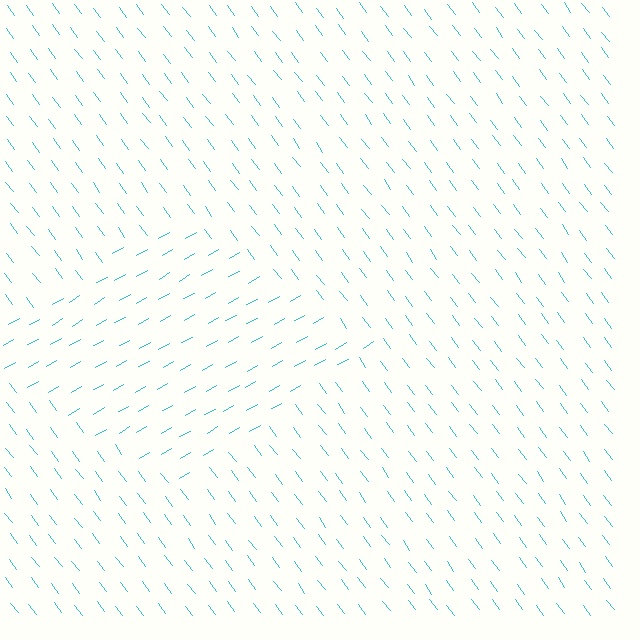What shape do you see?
I see a diamond.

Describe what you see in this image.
The image is filled with small cyan line segments. A diamond region in the image has lines oriented differently from the surrounding lines, creating a visible texture boundary.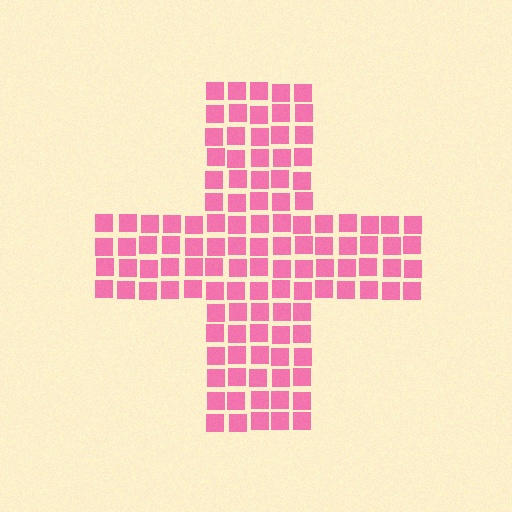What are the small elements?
The small elements are squares.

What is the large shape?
The large shape is a cross.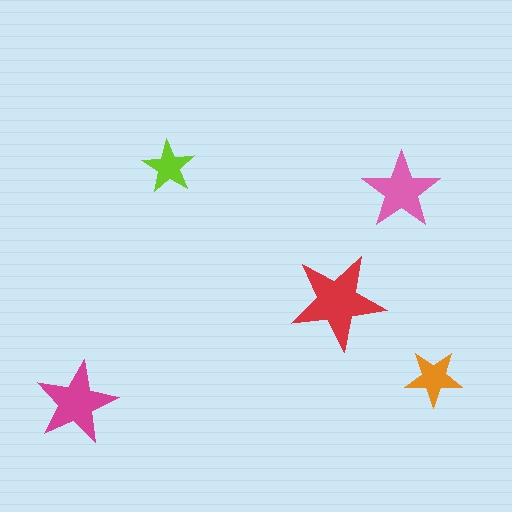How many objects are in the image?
There are 5 objects in the image.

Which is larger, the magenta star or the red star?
The red one.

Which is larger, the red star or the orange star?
The red one.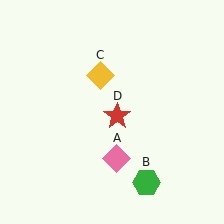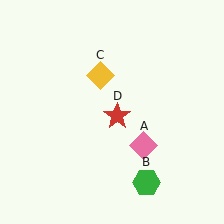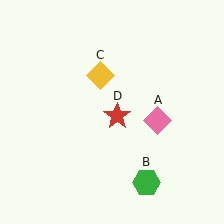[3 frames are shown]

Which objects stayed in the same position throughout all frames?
Green hexagon (object B) and yellow diamond (object C) and red star (object D) remained stationary.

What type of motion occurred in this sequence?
The pink diamond (object A) rotated counterclockwise around the center of the scene.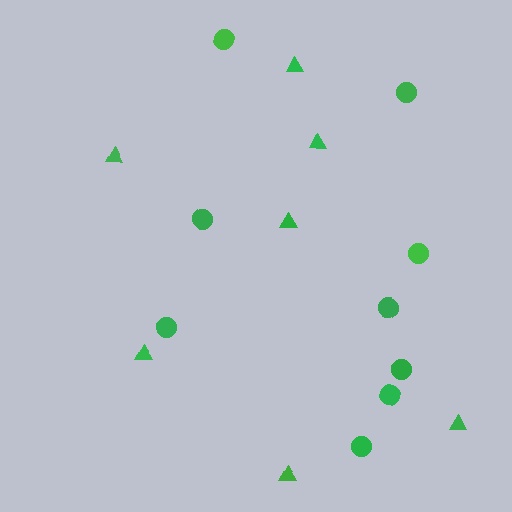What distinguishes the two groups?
There are 2 groups: one group of triangles (7) and one group of circles (9).